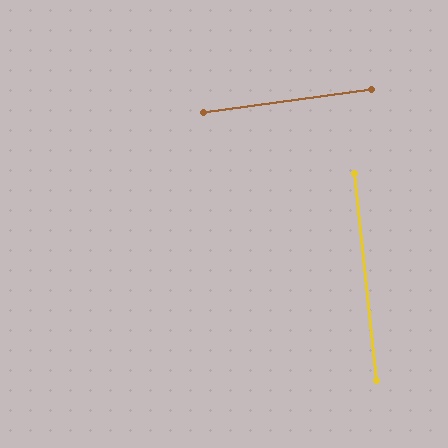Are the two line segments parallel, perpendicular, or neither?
Perpendicular — they meet at approximately 88°.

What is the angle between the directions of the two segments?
Approximately 88 degrees.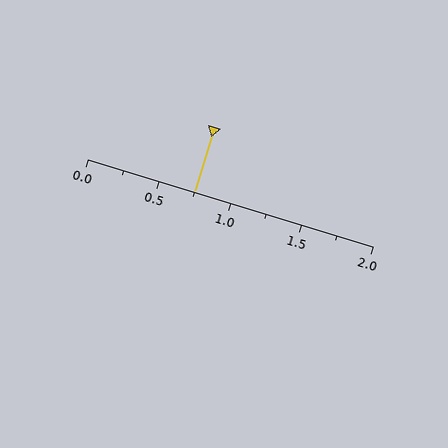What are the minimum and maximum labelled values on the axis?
The axis runs from 0.0 to 2.0.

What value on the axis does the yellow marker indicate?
The marker indicates approximately 0.75.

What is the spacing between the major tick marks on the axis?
The major ticks are spaced 0.5 apart.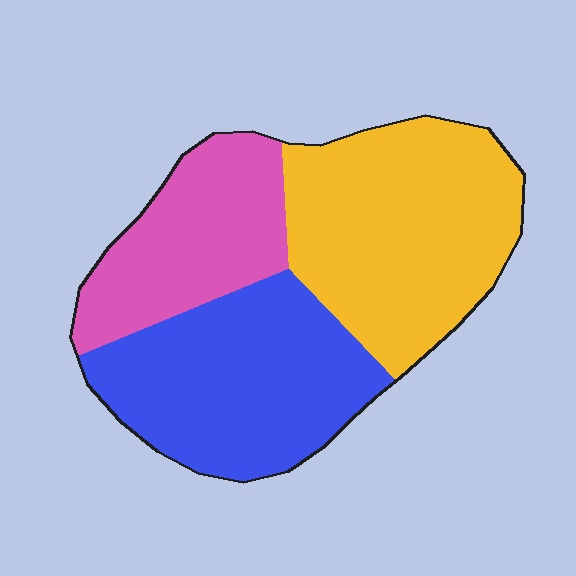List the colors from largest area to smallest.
From largest to smallest: yellow, blue, pink.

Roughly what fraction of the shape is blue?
Blue takes up between a third and a half of the shape.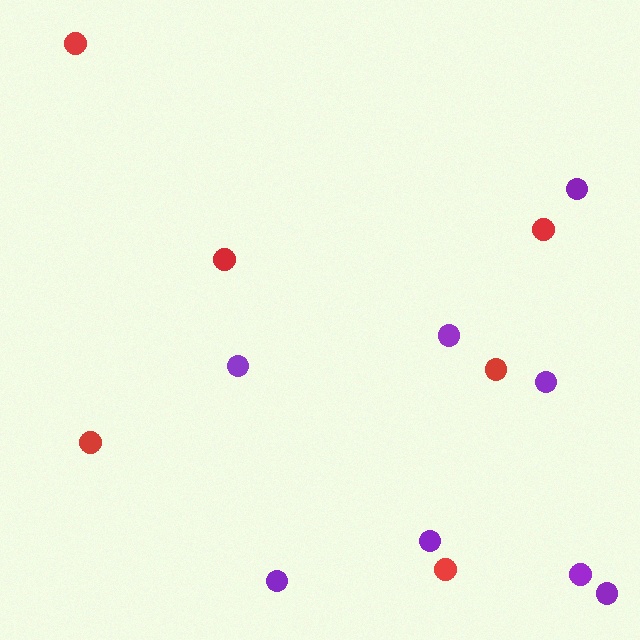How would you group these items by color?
There are 2 groups: one group of red circles (6) and one group of purple circles (8).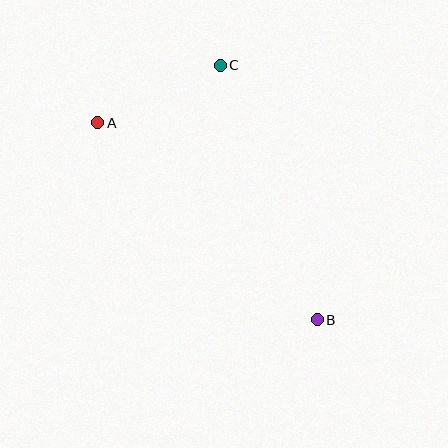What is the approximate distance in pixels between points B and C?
The distance between B and C is approximately 272 pixels.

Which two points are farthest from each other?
Points A and B are farthest from each other.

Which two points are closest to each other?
Points A and C are closest to each other.